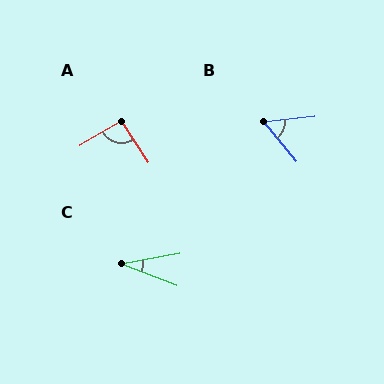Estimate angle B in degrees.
Approximately 57 degrees.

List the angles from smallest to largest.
C (32°), B (57°), A (93°).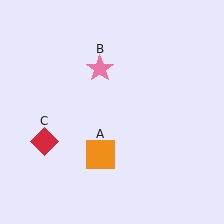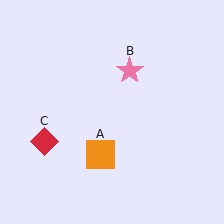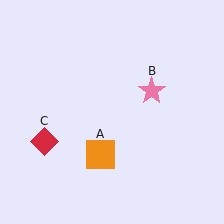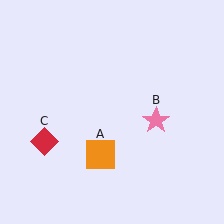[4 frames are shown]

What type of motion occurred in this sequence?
The pink star (object B) rotated clockwise around the center of the scene.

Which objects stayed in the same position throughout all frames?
Orange square (object A) and red diamond (object C) remained stationary.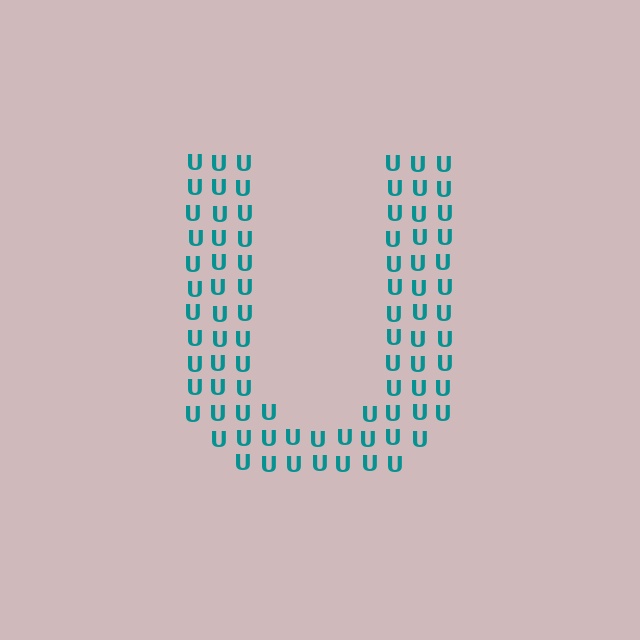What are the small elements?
The small elements are letter U's.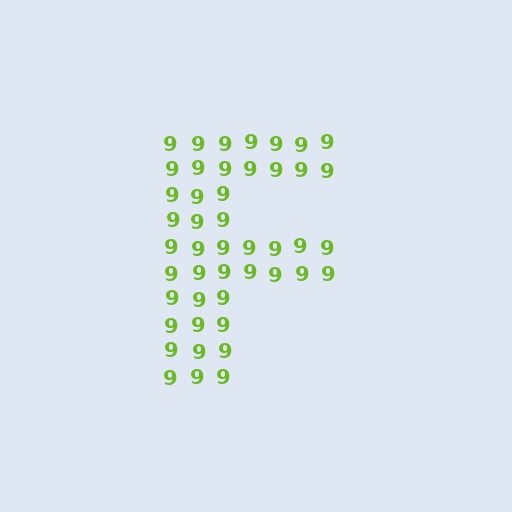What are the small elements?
The small elements are digit 9's.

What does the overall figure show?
The overall figure shows the letter F.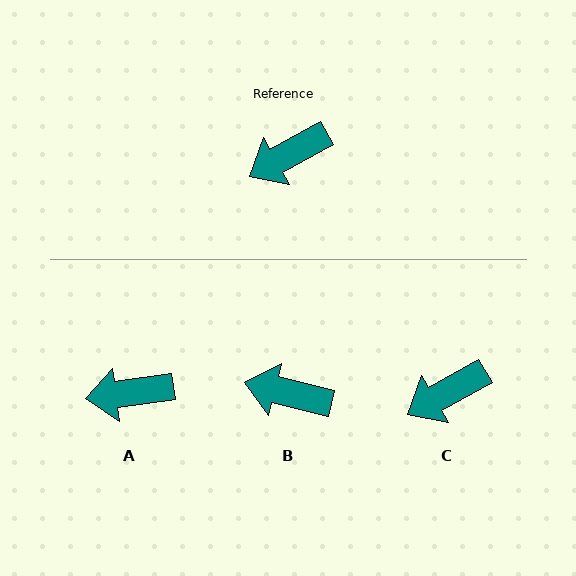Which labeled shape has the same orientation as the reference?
C.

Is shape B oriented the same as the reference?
No, it is off by about 43 degrees.